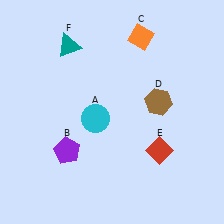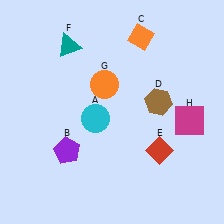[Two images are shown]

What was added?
An orange circle (G), a magenta square (H) were added in Image 2.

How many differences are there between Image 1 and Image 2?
There are 2 differences between the two images.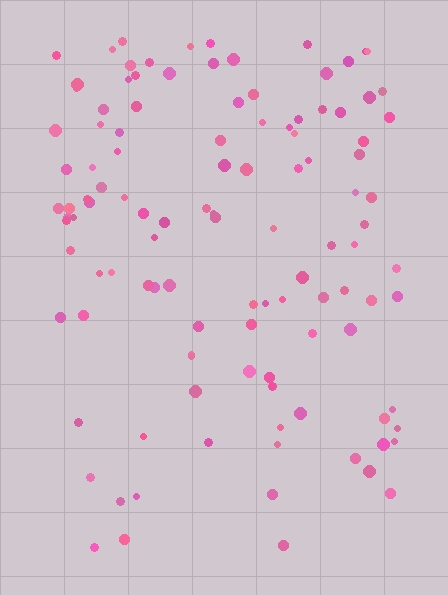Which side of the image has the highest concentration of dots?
The top.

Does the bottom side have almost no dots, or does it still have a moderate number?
Still a moderate number, just noticeably fewer than the top.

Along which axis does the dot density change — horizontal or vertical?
Vertical.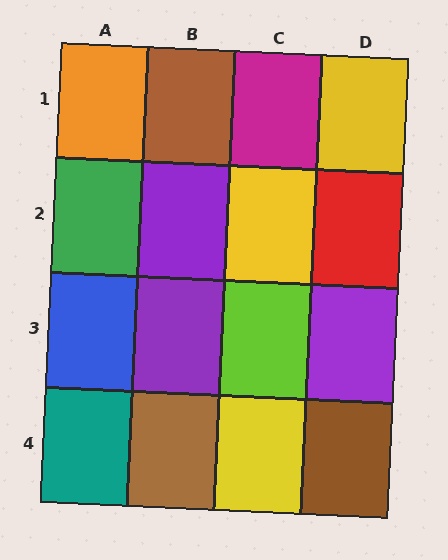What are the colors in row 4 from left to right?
Teal, brown, yellow, brown.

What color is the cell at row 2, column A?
Green.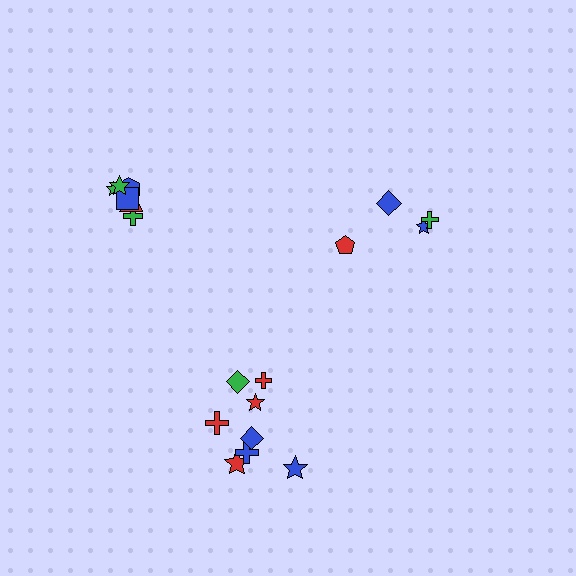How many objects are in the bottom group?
There are 8 objects.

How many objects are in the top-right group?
There are 4 objects.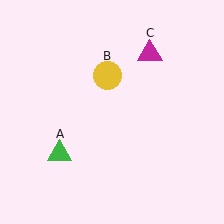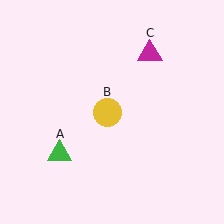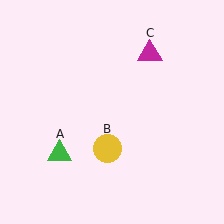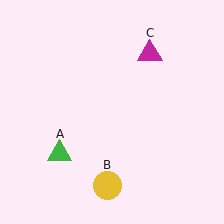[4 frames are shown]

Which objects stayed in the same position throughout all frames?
Green triangle (object A) and magenta triangle (object C) remained stationary.